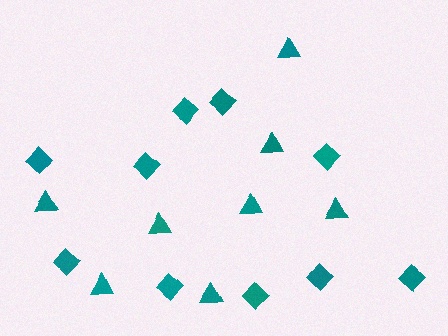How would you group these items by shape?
There are 2 groups: one group of diamonds (10) and one group of triangles (8).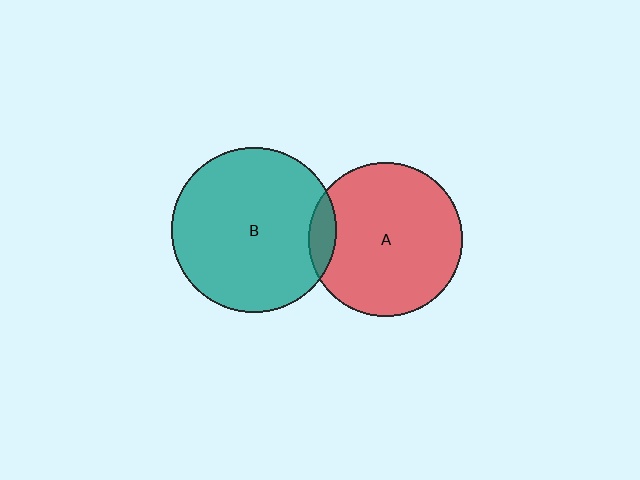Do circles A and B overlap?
Yes.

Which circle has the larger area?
Circle B (teal).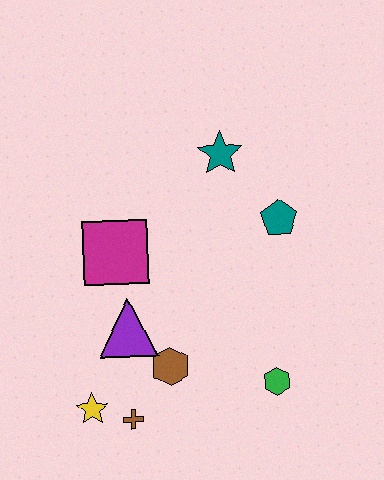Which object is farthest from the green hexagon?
The teal star is farthest from the green hexagon.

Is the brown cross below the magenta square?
Yes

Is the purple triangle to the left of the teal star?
Yes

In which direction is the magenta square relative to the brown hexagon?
The magenta square is above the brown hexagon.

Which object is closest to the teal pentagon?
The teal star is closest to the teal pentagon.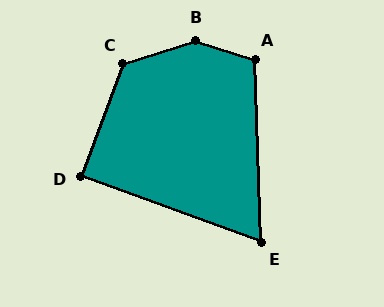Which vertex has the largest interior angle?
B, at approximately 144 degrees.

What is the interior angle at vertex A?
Approximately 110 degrees (obtuse).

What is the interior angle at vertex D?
Approximately 90 degrees (approximately right).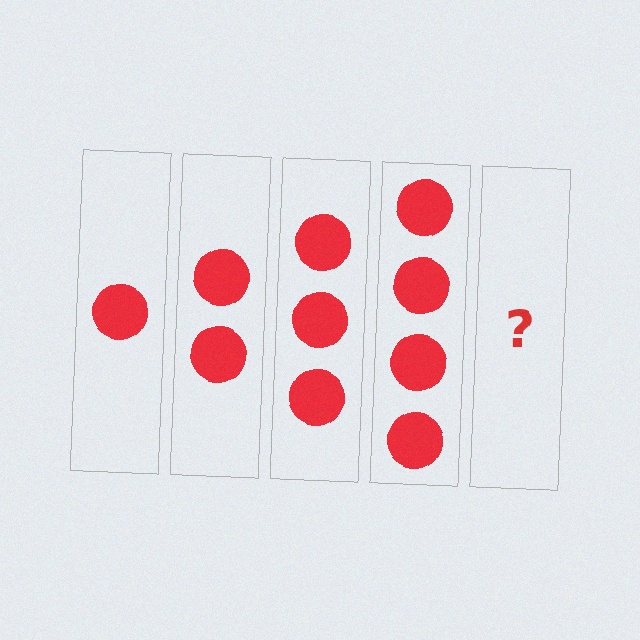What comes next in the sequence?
The next element should be 5 circles.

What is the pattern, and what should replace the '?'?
The pattern is that each step adds one more circle. The '?' should be 5 circles.